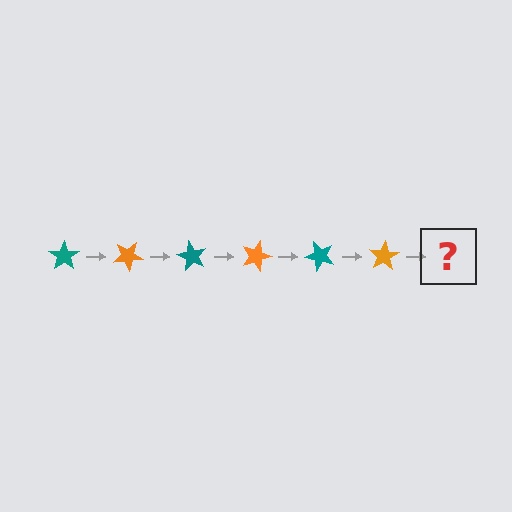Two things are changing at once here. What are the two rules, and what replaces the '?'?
The two rules are that it rotates 30 degrees each step and the color cycles through teal and orange. The '?' should be a teal star, rotated 180 degrees from the start.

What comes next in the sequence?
The next element should be a teal star, rotated 180 degrees from the start.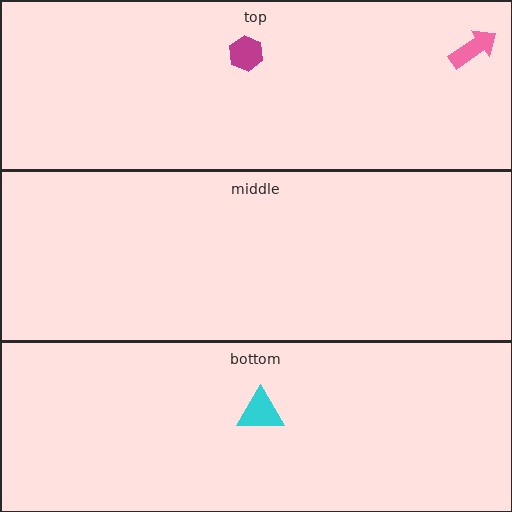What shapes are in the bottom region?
The cyan triangle.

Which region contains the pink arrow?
The top region.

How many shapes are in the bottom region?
1.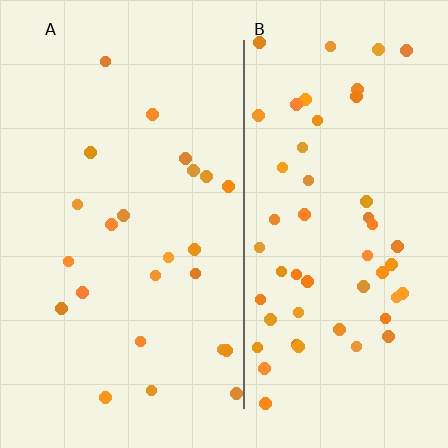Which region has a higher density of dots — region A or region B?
B (the right).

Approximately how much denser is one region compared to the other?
Approximately 2.2× — region B over region A.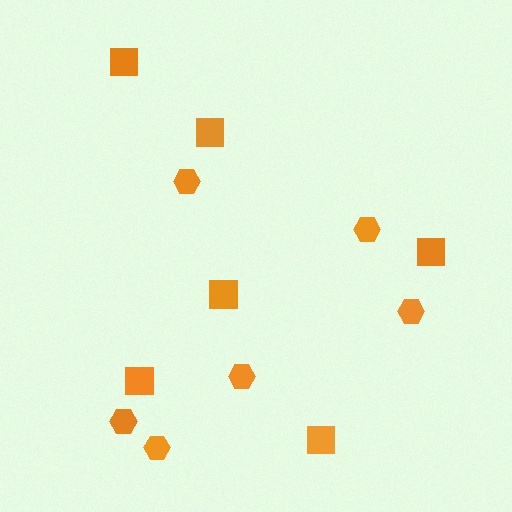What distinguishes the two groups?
There are 2 groups: one group of hexagons (6) and one group of squares (6).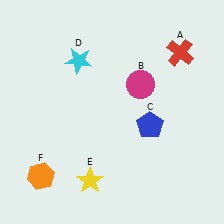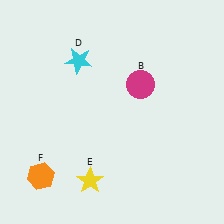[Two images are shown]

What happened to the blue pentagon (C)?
The blue pentagon (C) was removed in Image 2. It was in the bottom-right area of Image 1.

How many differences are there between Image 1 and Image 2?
There are 2 differences between the two images.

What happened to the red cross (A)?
The red cross (A) was removed in Image 2. It was in the top-right area of Image 1.